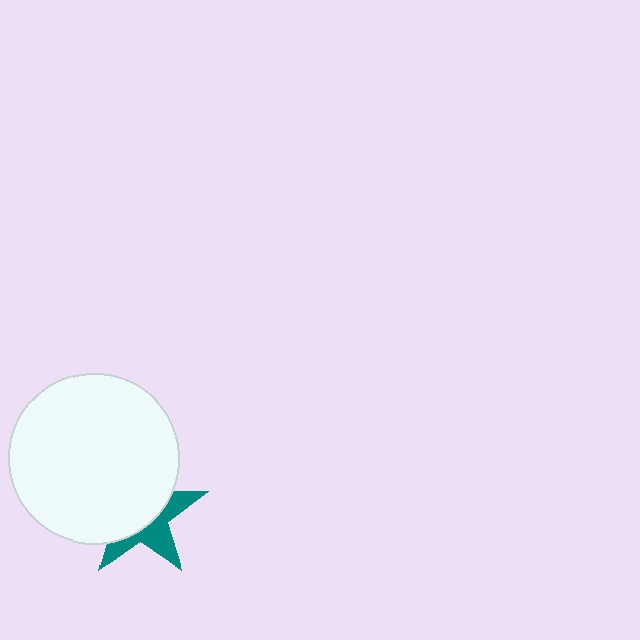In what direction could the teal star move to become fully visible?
The teal star could move toward the lower-right. That would shift it out from behind the white circle entirely.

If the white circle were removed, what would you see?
You would see the complete teal star.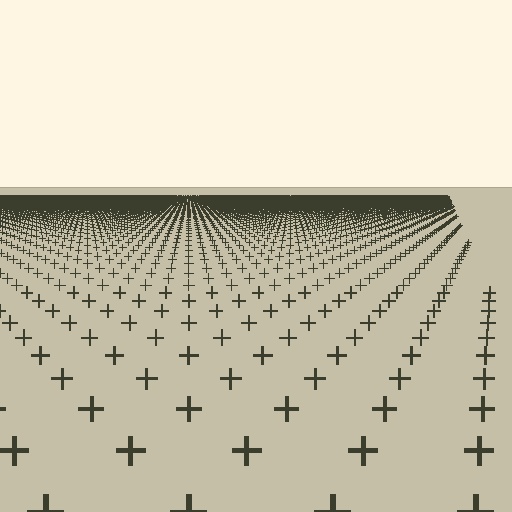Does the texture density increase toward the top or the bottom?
Density increases toward the top.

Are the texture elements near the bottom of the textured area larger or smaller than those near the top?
Larger. Near the bottom, elements are closer to the viewer and appear at a bigger on-screen size.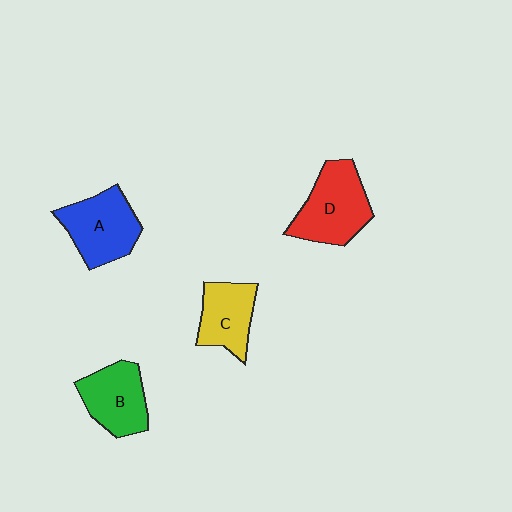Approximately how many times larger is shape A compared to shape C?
Approximately 1.3 times.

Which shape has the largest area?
Shape D (red).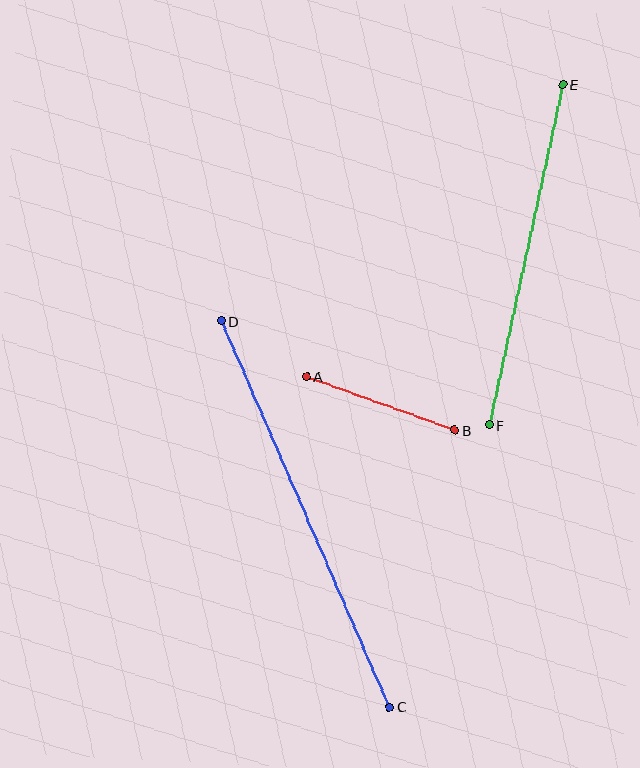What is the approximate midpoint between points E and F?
The midpoint is at approximately (526, 255) pixels.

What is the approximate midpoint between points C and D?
The midpoint is at approximately (305, 514) pixels.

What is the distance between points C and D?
The distance is approximately 421 pixels.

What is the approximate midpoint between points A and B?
The midpoint is at approximately (380, 403) pixels.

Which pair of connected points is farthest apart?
Points C and D are farthest apart.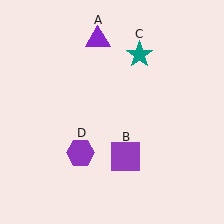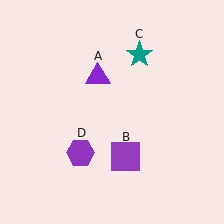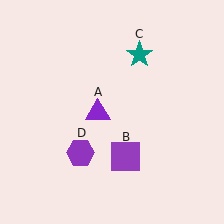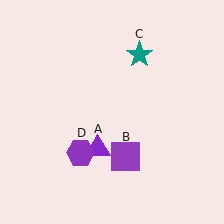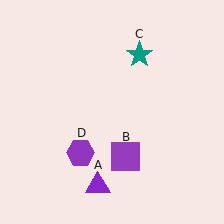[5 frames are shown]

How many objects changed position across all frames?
1 object changed position: purple triangle (object A).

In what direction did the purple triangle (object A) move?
The purple triangle (object A) moved down.